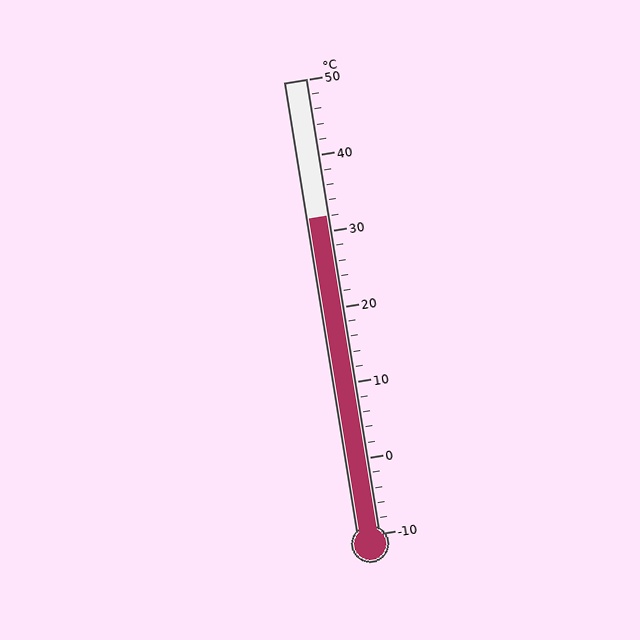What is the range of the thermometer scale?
The thermometer scale ranges from -10°C to 50°C.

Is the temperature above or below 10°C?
The temperature is above 10°C.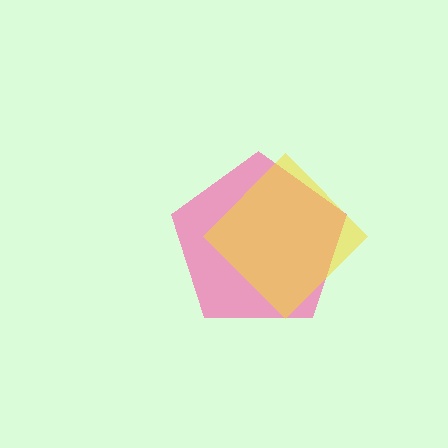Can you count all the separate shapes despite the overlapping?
Yes, there are 2 separate shapes.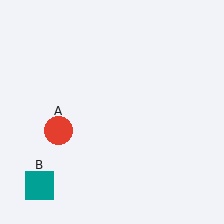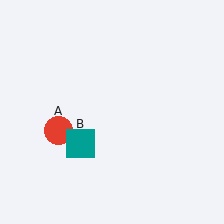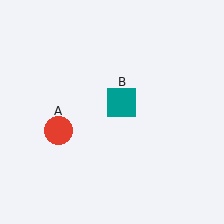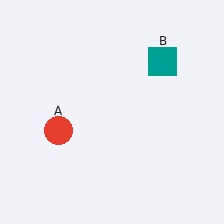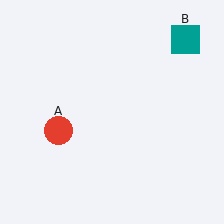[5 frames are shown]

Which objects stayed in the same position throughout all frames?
Red circle (object A) remained stationary.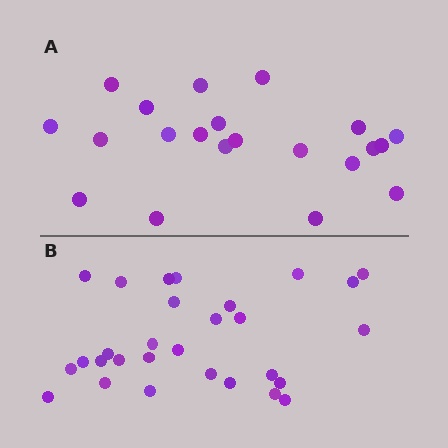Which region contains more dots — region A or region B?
Region B (the bottom region) has more dots.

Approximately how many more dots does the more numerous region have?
Region B has roughly 8 or so more dots than region A.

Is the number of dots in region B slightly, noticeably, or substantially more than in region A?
Region B has noticeably more, but not dramatically so. The ratio is roughly 1.4 to 1.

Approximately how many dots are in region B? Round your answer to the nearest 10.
About 30 dots. (The exact count is 29, which rounds to 30.)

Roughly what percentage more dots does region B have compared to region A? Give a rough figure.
About 40% more.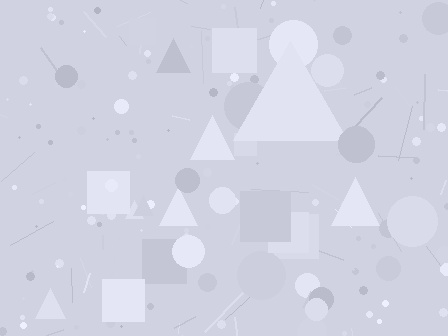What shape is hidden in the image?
A triangle is hidden in the image.